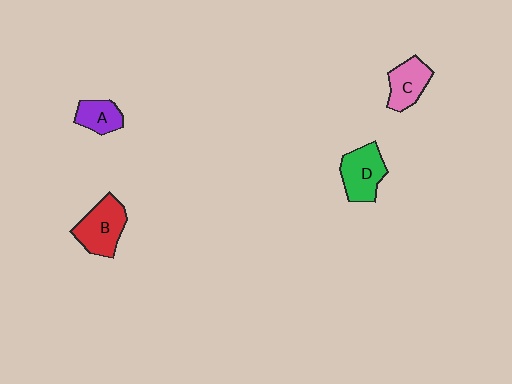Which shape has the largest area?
Shape B (red).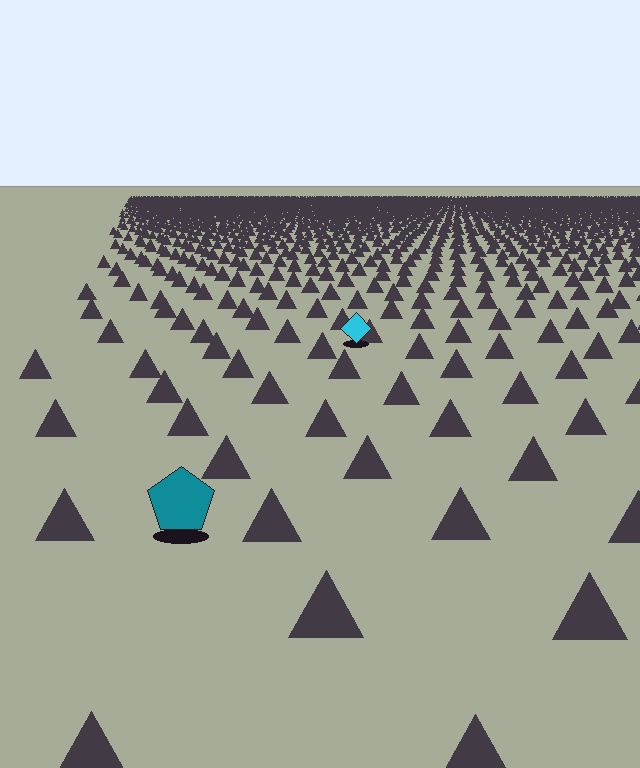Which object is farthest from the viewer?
The cyan diamond is farthest from the viewer. It appears smaller and the ground texture around it is denser.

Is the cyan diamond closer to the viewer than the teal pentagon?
No. The teal pentagon is closer — you can tell from the texture gradient: the ground texture is coarser near it.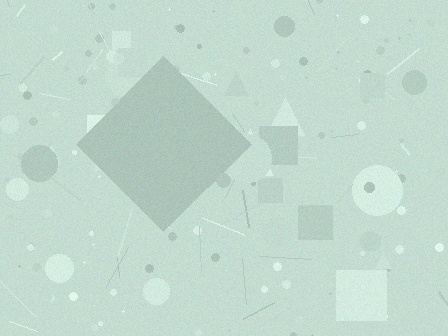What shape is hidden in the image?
A diamond is hidden in the image.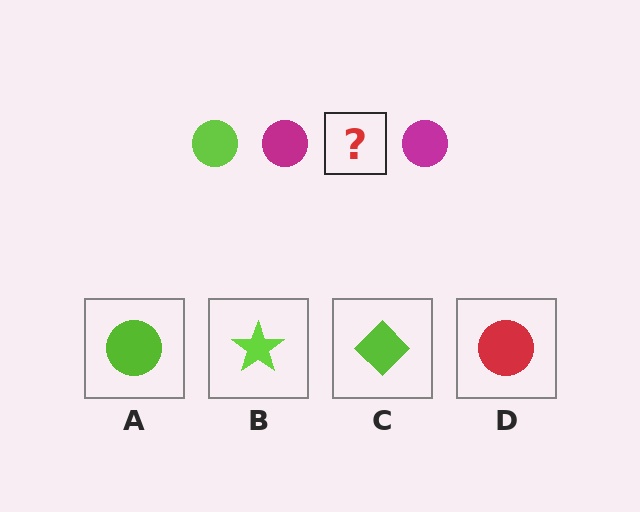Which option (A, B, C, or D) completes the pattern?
A.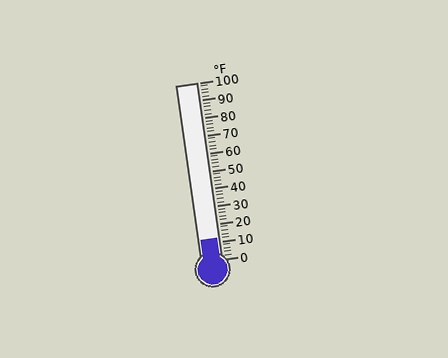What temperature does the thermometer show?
The thermometer shows approximately 12°F.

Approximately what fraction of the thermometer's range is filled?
The thermometer is filled to approximately 10% of its range.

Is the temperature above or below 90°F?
The temperature is below 90°F.